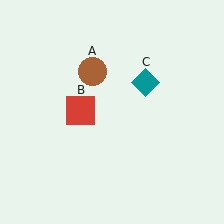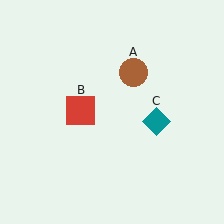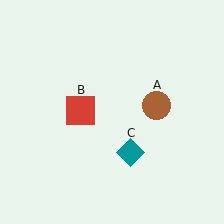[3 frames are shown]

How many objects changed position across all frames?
2 objects changed position: brown circle (object A), teal diamond (object C).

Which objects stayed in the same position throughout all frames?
Red square (object B) remained stationary.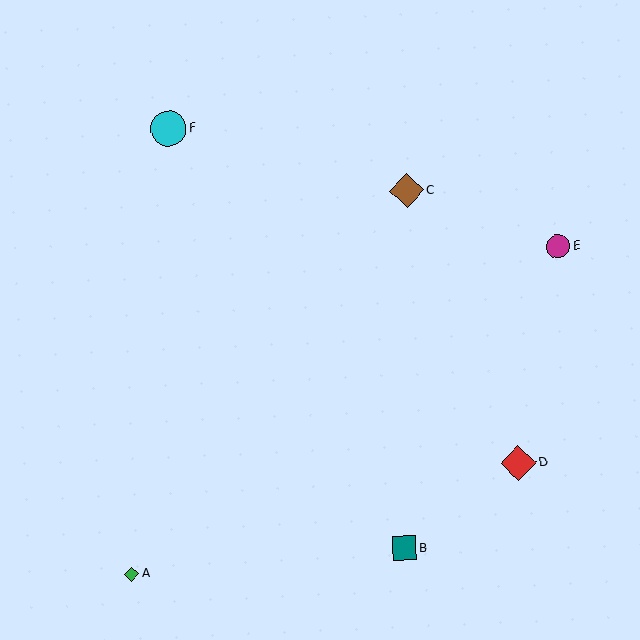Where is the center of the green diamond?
The center of the green diamond is at (132, 574).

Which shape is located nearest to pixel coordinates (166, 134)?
The cyan circle (labeled F) at (168, 129) is nearest to that location.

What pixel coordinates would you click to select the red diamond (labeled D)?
Click at (518, 463) to select the red diamond D.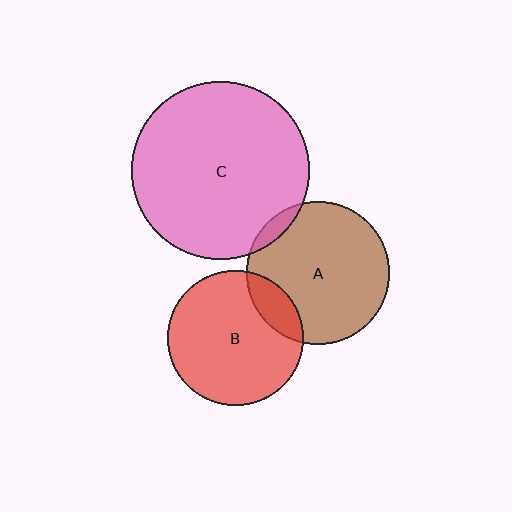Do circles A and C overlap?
Yes.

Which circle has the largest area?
Circle C (pink).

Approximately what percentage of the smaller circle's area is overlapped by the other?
Approximately 5%.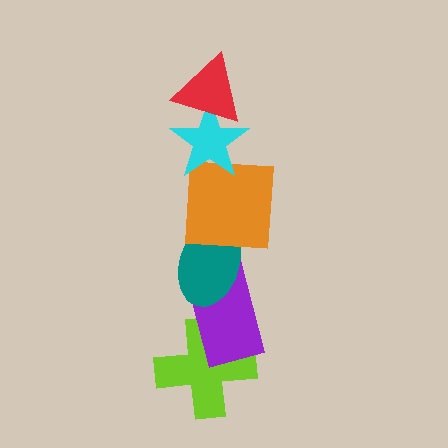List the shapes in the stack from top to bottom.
From top to bottom: the red triangle, the cyan star, the orange square, the teal ellipse, the purple rectangle, the lime cross.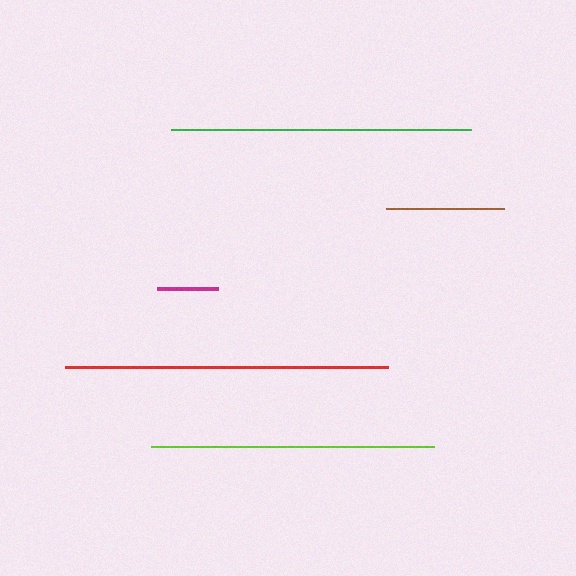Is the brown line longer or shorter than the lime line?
The lime line is longer than the brown line.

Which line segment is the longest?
The red line is the longest at approximately 323 pixels.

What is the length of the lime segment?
The lime segment is approximately 283 pixels long.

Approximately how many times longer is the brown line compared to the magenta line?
The brown line is approximately 1.9 times the length of the magenta line.